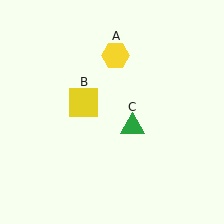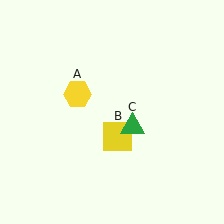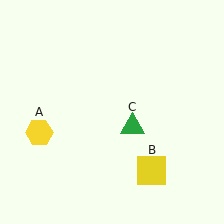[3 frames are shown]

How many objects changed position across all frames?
2 objects changed position: yellow hexagon (object A), yellow square (object B).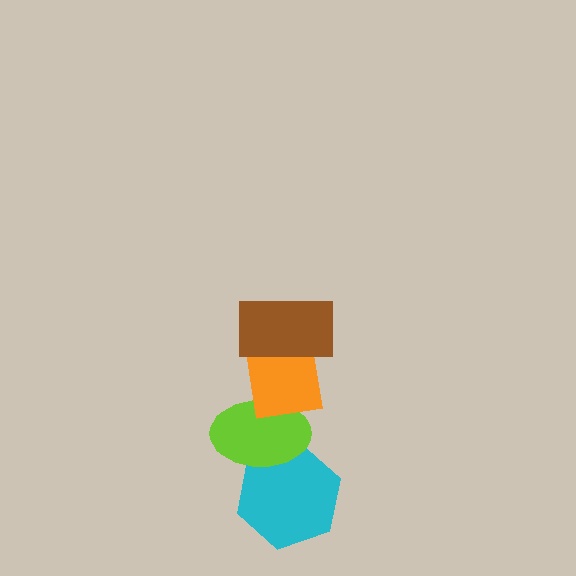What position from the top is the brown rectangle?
The brown rectangle is 1st from the top.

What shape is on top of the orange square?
The brown rectangle is on top of the orange square.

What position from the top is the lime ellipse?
The lime ellipse is 3rd from the top.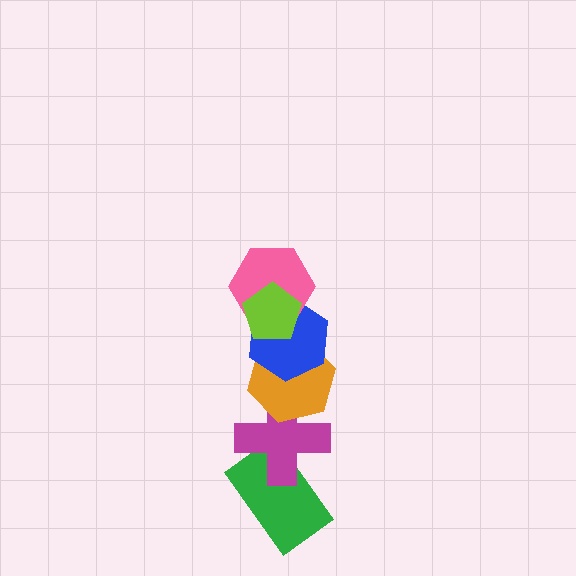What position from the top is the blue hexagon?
The blue hexagon is 3rd from the top.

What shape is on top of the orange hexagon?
The blue hexagon is on top of the orange hexagon.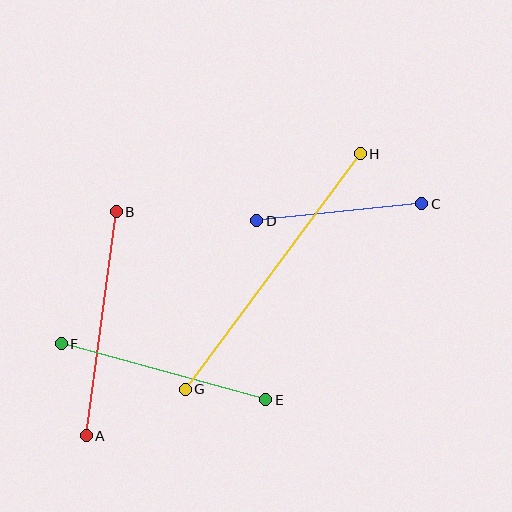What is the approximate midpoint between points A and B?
The midpoint is at approximately (101, 324) pixels.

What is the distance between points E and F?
The distance is approximately 212 pixels.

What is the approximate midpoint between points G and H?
The midpoint is at approximately (273, 271) pixels.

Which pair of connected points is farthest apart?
Points G and H are farthest apart.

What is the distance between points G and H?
The distance is approximately 294 pixels.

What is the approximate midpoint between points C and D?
The midpoint is at approximately (339, 212) pixels.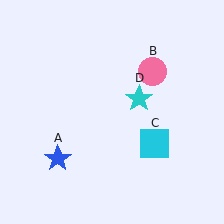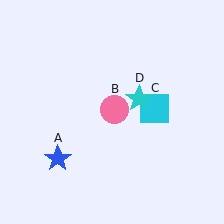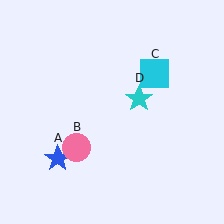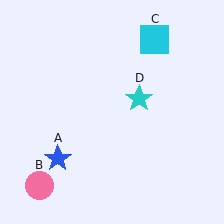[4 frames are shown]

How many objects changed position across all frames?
2 objects changed position: pink circle (object B), cyan square (object C).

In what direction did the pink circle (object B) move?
The pink circle (object B) moved down and to the left.